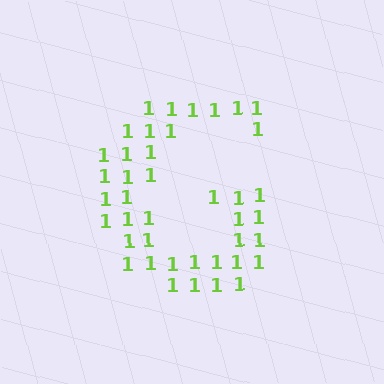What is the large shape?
The large shape is the letter G.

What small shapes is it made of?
It is made of small digit 1's.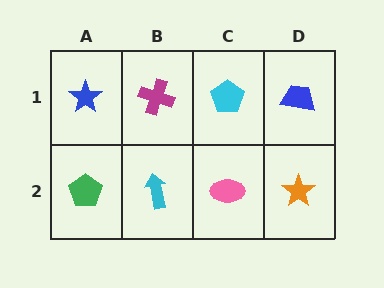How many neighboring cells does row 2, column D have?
2.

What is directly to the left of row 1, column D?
A cyan pentagon.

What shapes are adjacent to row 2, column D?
A blue trapezoid (row 1, column D), a pink ellipse (row 2, column C).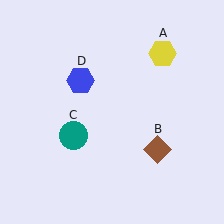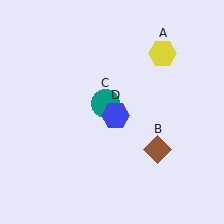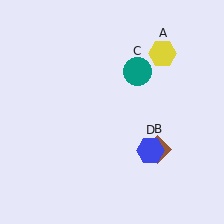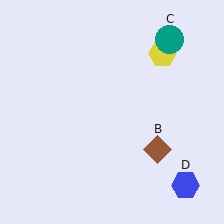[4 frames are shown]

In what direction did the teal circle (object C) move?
The teal circle (object C) moved up and to the right.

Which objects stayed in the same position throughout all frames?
Yellow hexagon (object A) and brown diamond (object B) remained stationary.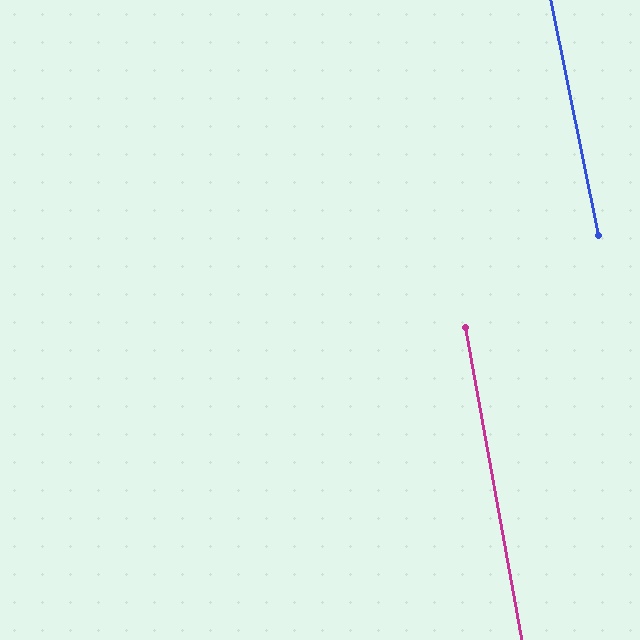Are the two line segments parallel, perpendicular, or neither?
Parallel — their directions differ by only 1.3°.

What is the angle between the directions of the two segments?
Approximately 1 degree.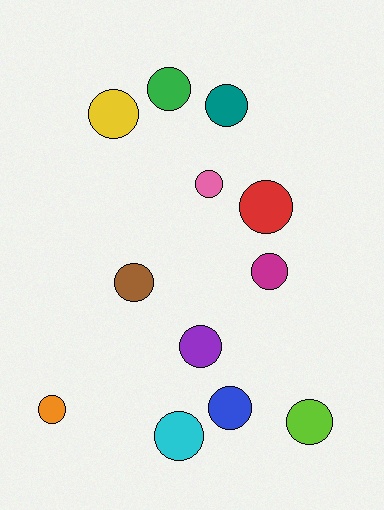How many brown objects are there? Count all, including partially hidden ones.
There is 1 brown object.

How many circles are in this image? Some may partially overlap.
There are 12 circles.